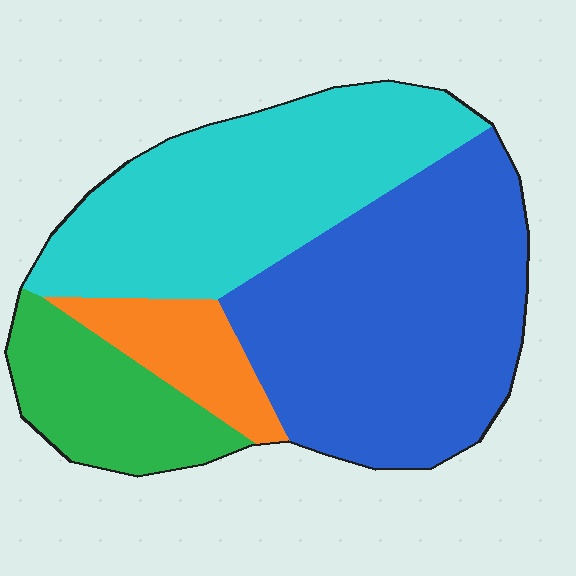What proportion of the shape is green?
Green covers roughly 15% of the shape.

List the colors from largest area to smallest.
From largest to smallest: blue, cyan, green, orange.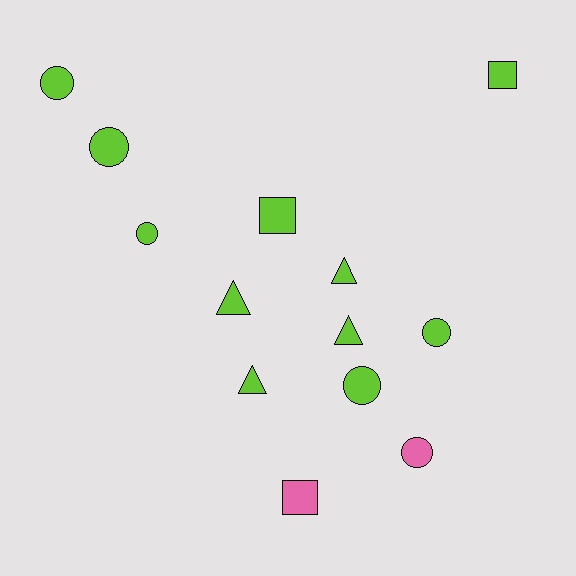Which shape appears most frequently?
Circle, with 6 objects.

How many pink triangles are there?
There are no pink triangles.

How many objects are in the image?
There are 13 objects.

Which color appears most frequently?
Lime, with 11 objects.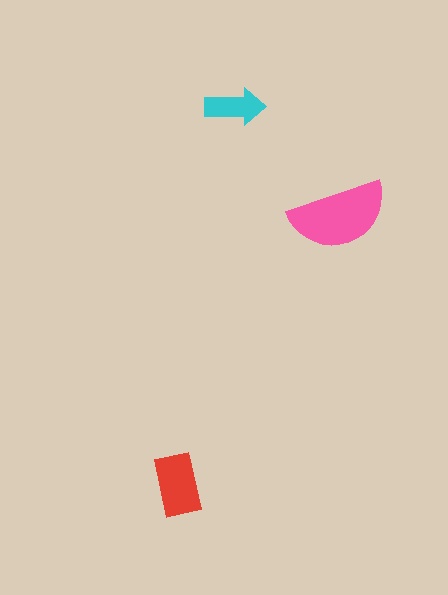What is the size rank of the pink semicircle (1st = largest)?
1st.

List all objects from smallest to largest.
The cyan arrow, the red rectangle, the pink semicircle.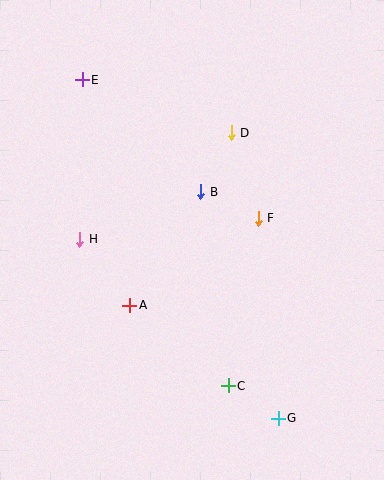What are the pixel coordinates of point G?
Point G is at (278, 418).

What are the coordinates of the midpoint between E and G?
The midpoint between E and G is at (180, 249).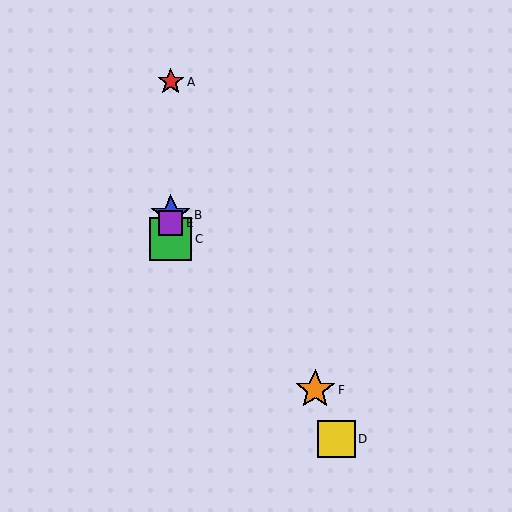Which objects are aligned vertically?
Objects A, B, C, E are aligned vertically.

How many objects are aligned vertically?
4 objects (A, B, C, E) are aligned vertically.